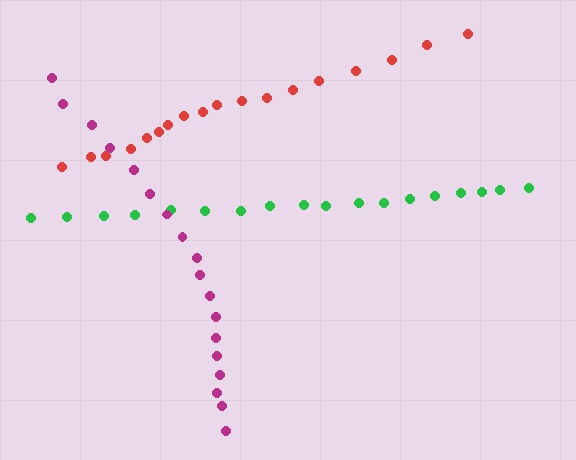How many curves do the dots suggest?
There are 3 distinct paths.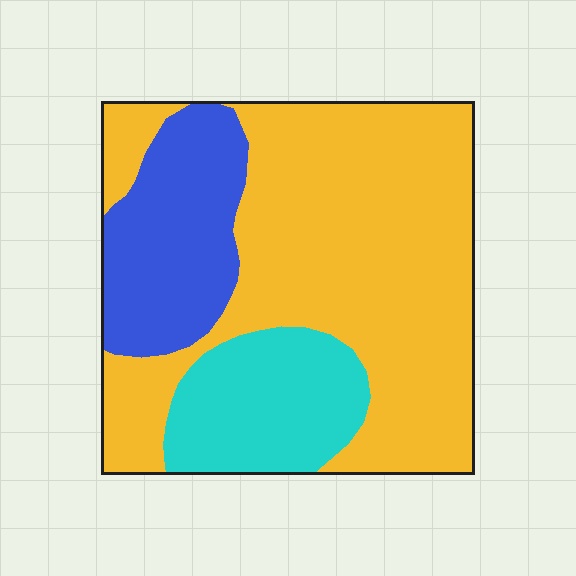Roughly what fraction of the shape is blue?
Blue takes up about one fifth (1/5) of the shape.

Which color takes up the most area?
Yellow, at roughly 60%.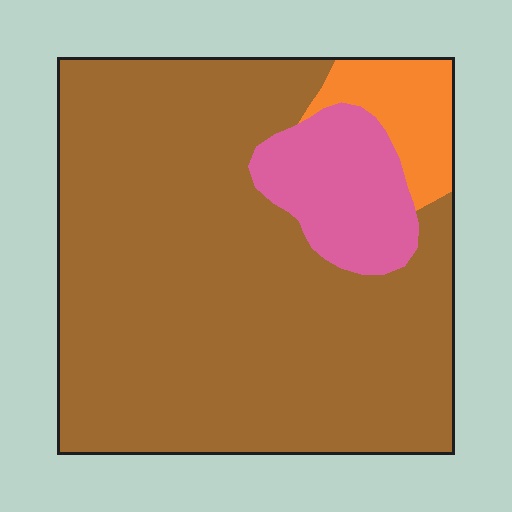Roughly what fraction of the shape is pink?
Pink covers 12% of the shape.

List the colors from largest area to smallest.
From largest to smallest: brown, pink, orange.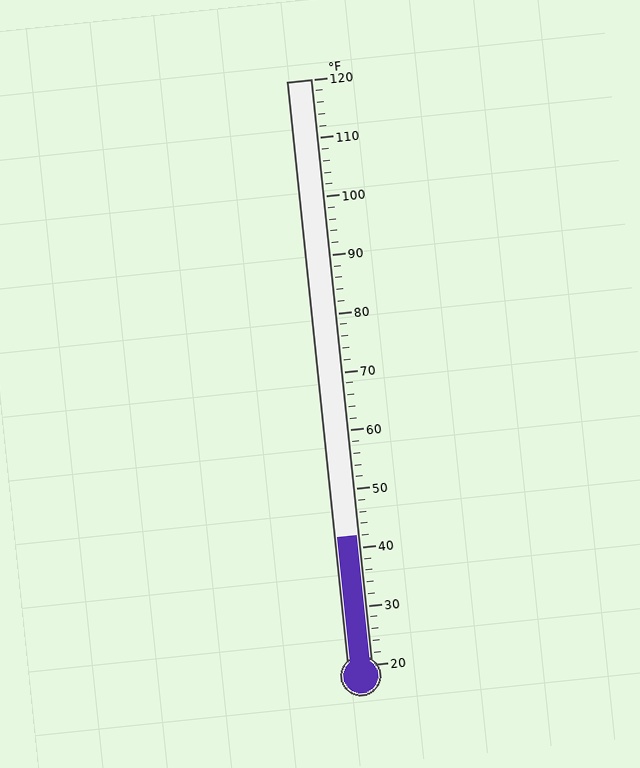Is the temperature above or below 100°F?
The temperature is below 100°F.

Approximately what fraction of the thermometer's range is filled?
The thermometer is filled to approximately 20% of its range.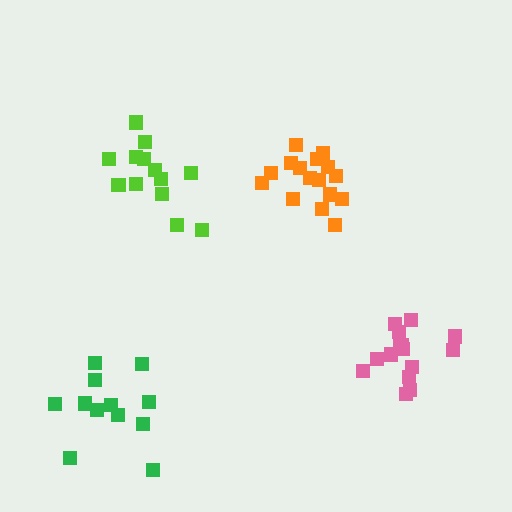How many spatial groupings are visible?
There are 4 spatial groupings.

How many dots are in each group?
Group 1: 15 dots, Group 2: 13 dots, Group 3: 16 dots, Group 4: 12 dots (56 total).